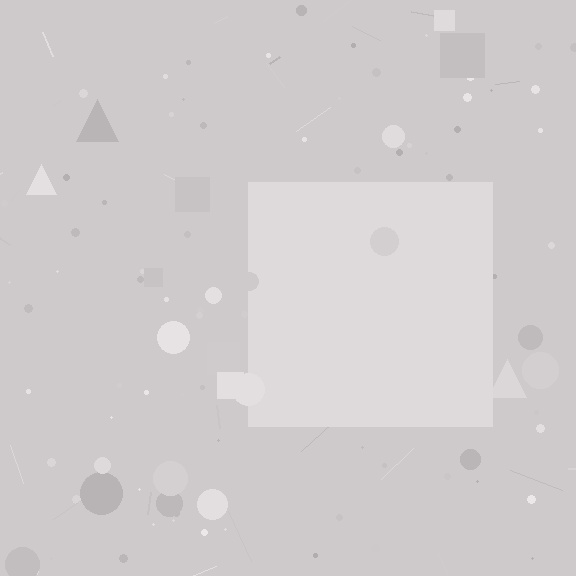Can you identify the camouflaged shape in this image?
The camouflaged shape is a square.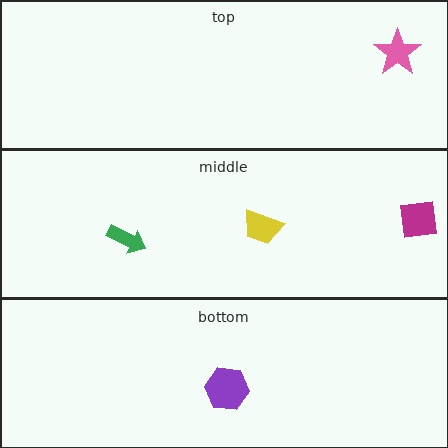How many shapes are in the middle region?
3.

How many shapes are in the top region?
1.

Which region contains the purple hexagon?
The bottom region.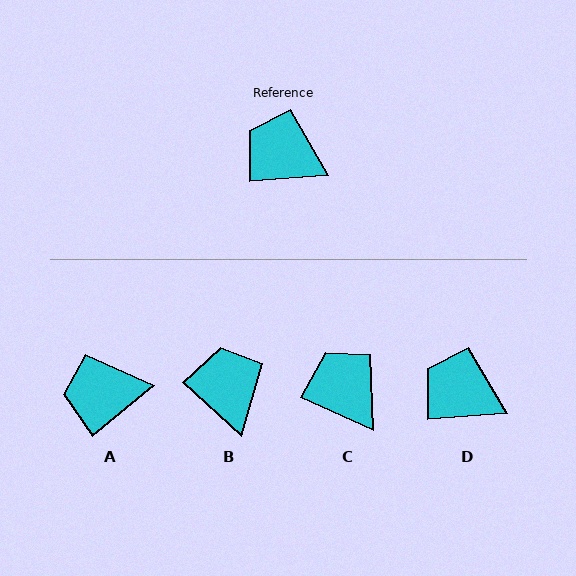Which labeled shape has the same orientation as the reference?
D.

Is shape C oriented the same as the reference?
No, it is off by about 28 degrees.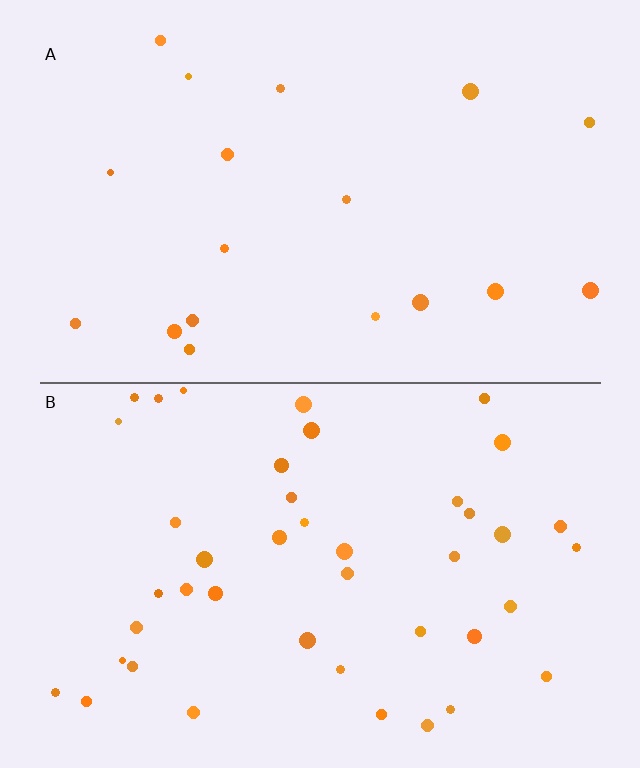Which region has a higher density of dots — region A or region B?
B (the bottom).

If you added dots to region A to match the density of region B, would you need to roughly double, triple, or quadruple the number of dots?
Approximately double.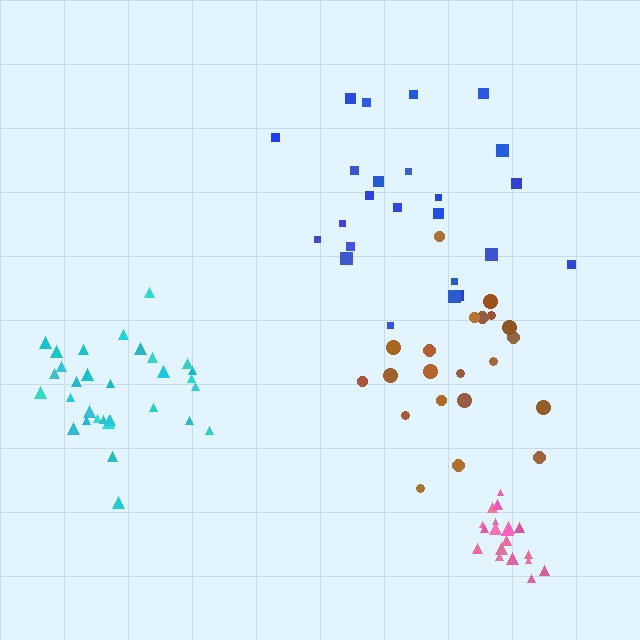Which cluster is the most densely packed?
Pink.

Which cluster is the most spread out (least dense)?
Blue.